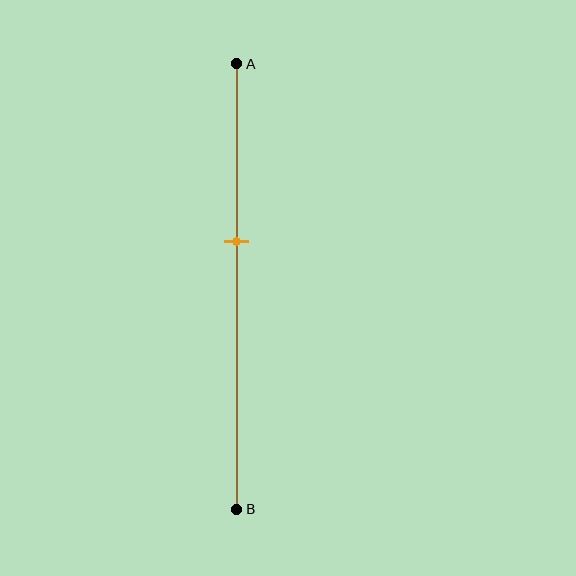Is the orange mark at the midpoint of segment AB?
No, the mark is at about 40% from A, not at the 50% midpoint.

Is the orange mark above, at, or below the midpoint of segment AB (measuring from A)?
The orange mark is above the midpoint of segment AB.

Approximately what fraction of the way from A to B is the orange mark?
The orange mark is approximately 40% of the way from A to B.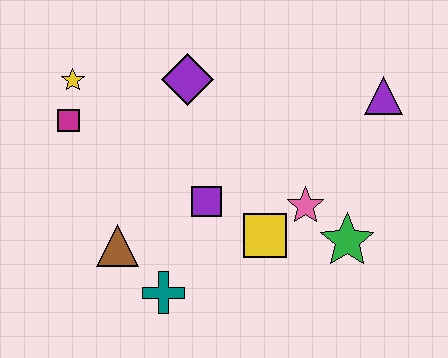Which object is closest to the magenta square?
The yellow star is closest to the magenta square.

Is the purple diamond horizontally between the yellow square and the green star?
No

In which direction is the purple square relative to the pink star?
The purple square is to the left of the pink star.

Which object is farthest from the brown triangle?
The purple triangle is farthest from the brown triangle.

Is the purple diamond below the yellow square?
No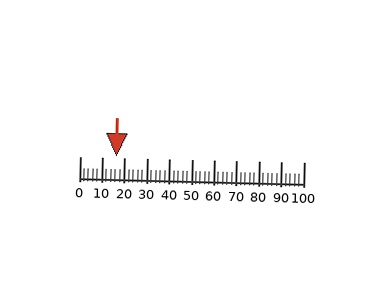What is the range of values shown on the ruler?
The ruler shows values from 0 to 100.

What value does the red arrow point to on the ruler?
The red arrow points to approximately 16.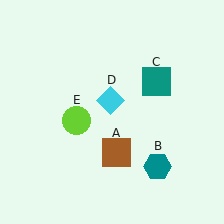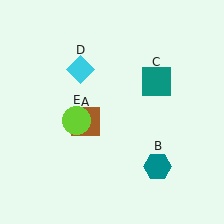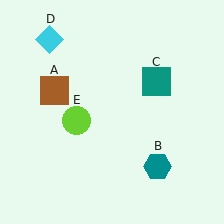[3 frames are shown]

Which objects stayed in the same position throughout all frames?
Teal hexagon (object B) and teal square (object C) and lime circle (object E) remained stationary.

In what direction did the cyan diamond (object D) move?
The cyan diamond (object D) moved up and to the left.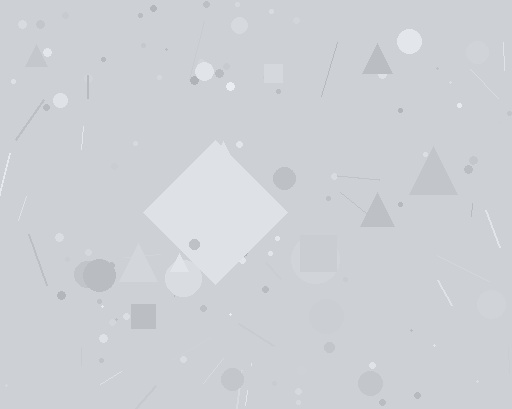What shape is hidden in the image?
A diamond is hidden in the image.